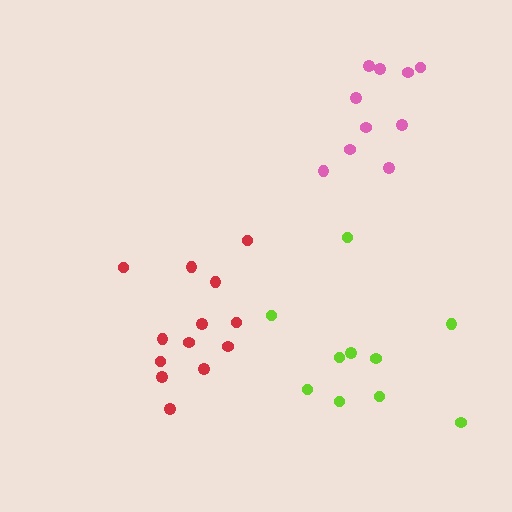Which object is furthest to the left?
The red cluster is leftmost.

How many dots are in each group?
Group 1: 13 dots, Group 2: 10 dots, Group 3: 10 dots (33 total).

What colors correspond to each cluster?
The clusters are colored: red, lime, pink.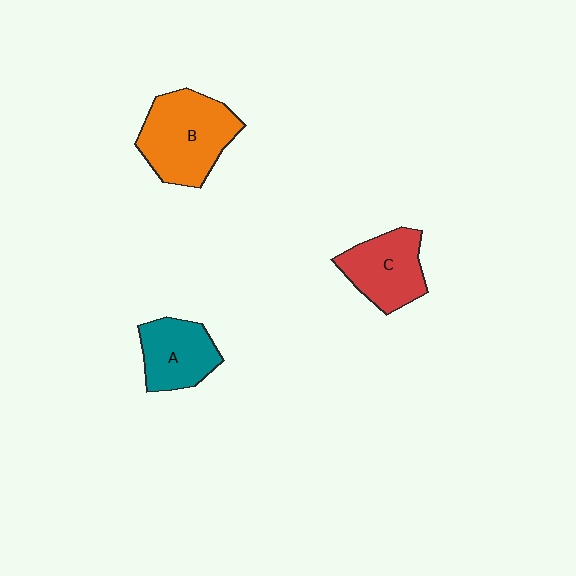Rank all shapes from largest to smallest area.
From largest to smallest: B (orange), C (red), A (teal).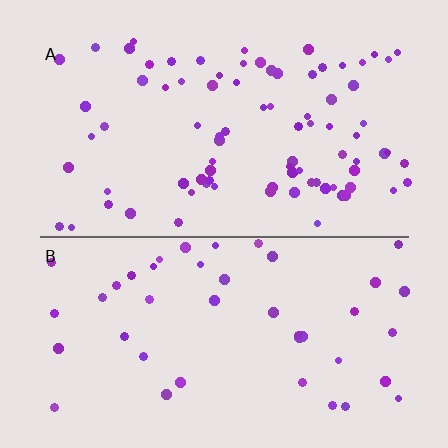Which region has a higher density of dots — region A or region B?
A (the top).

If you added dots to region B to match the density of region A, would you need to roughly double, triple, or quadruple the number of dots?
Approximately double.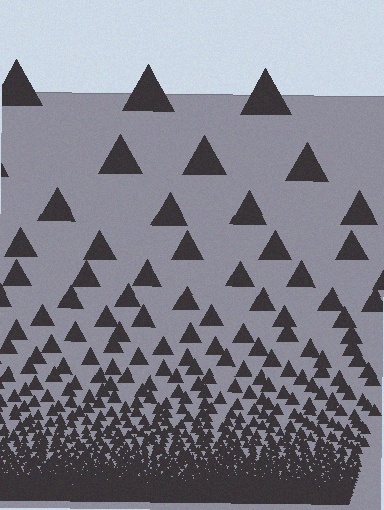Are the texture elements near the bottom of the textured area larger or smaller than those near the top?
Smaller. The gradient is inverted — elements near the bottom are smaller and denser.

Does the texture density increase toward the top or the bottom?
Density increases toward the bottom.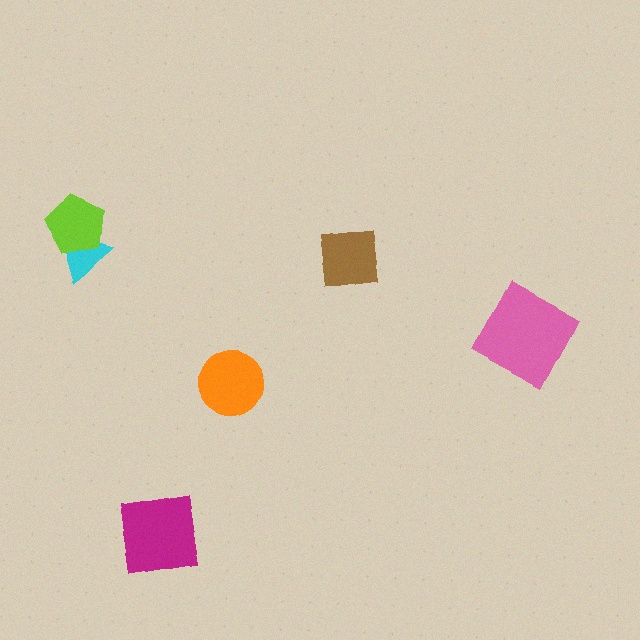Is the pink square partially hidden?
No, no other shape covers it.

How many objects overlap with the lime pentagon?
1 object overlaps with the lime pentagon.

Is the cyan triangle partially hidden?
Yes, it is partially covered by another shape.